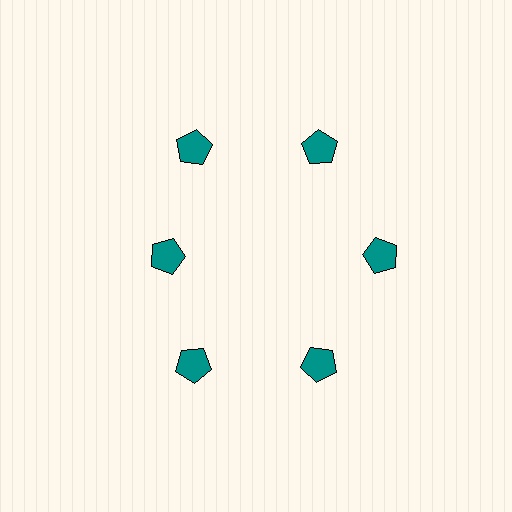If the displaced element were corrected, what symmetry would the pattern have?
It would have 6-fold rotational symmetry — the pattern would map onto itself every 60 degrees.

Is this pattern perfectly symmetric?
No. The 6 teal pentagons are arranged in a ring, but one element near the 9 o'clock position is pulled inward toward the center, breaking the 6-fold rotational symmetry.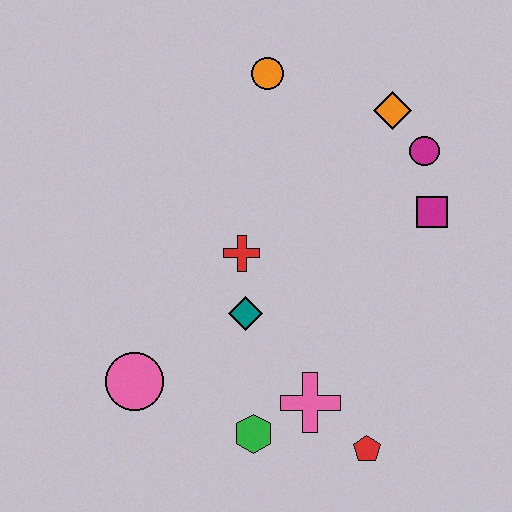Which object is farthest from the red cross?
The red pentagon is farthest from the red cross.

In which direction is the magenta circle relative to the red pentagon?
The magenta circle is above the red pentagon.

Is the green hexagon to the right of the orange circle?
No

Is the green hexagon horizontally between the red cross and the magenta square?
Yes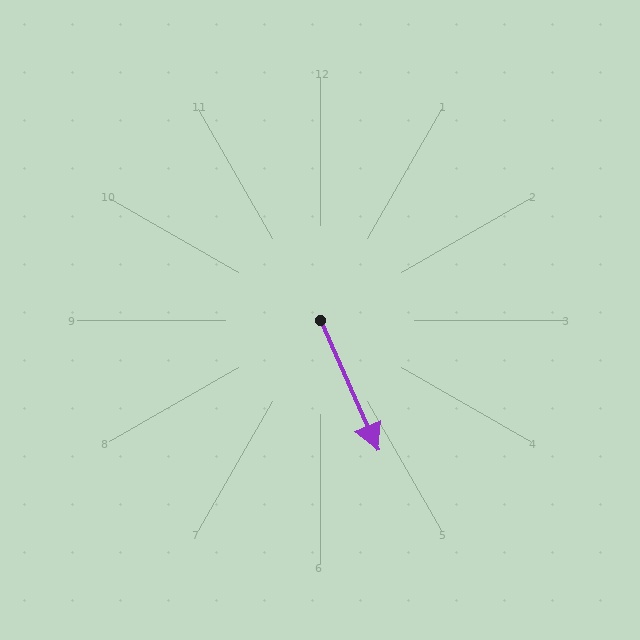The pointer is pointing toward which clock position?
Roughly 5 o'clock.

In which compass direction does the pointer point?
Southeast.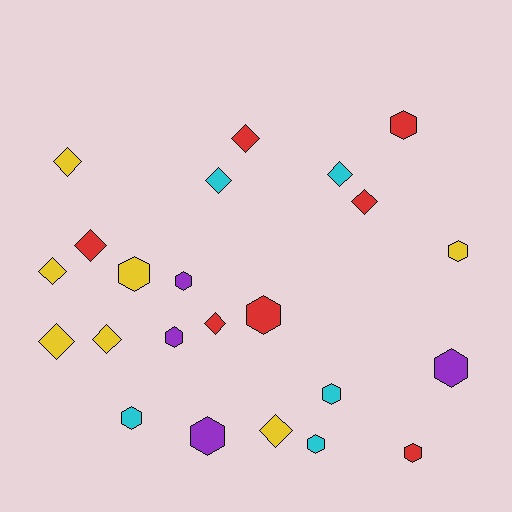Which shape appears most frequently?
Hexagon, with 12 objects.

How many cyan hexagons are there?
There are 3 cyan hexagons.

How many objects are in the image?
There are 23 objects.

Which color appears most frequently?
Yellow, with 7 objects.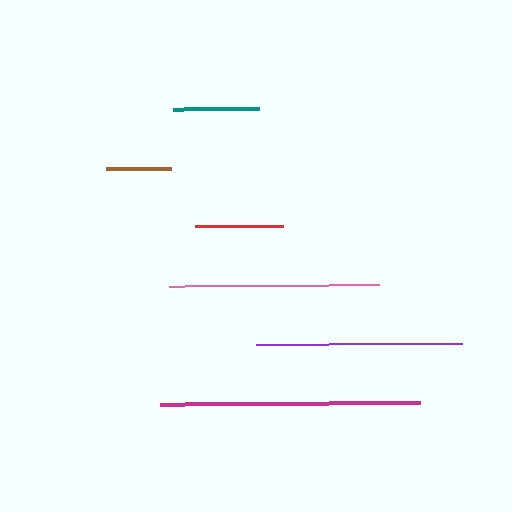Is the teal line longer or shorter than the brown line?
The teal line is longer than the brown line.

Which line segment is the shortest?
The brown line is the shortest at approximately 65 pixels.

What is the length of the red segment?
The red segment is approximately 89 pixels long.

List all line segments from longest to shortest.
From longest to shortest: magenta, pink, purple, red, teal, brown.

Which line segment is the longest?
The magenta line is the longest at approximately 260 pixels.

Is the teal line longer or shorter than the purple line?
The purple line is longer than the teal line.